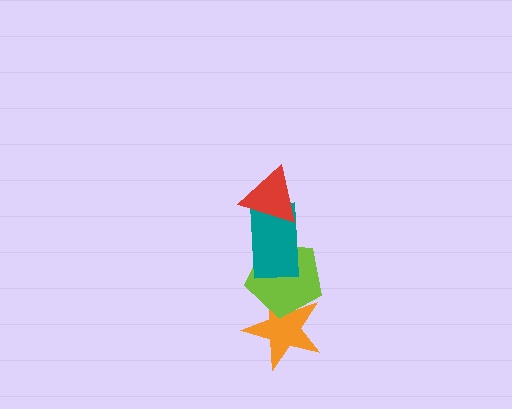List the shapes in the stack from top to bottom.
From top to bottom: the red triangle, the teal rectangle, the lime pentagon, the orange star.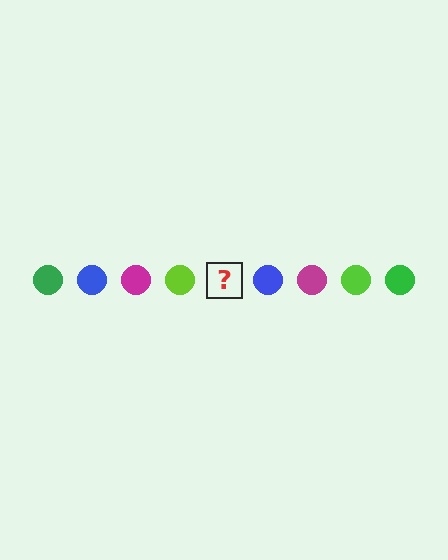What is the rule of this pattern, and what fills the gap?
The rule is that the pattern cycles through green, blue, magenta, lime circles. The gap should be filled with a green circle.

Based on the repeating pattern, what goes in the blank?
The blank should be a green circle.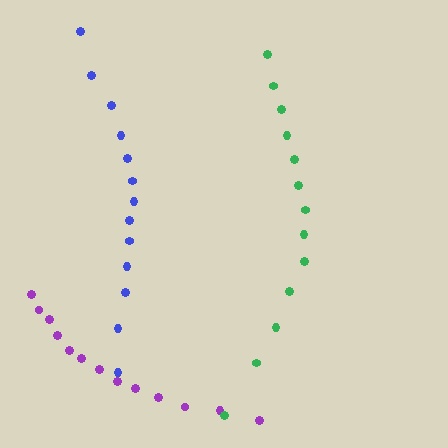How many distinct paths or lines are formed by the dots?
There are 3 distinct paths.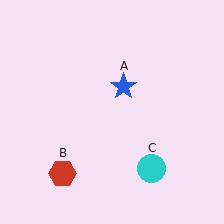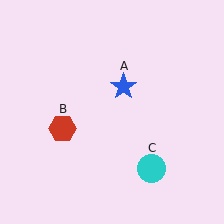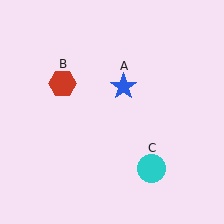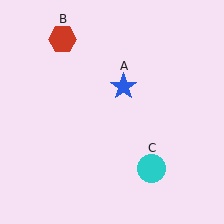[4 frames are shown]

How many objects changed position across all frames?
1 object changed position: red hexagon (object B).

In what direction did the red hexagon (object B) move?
The red hexagon (object B) moved up.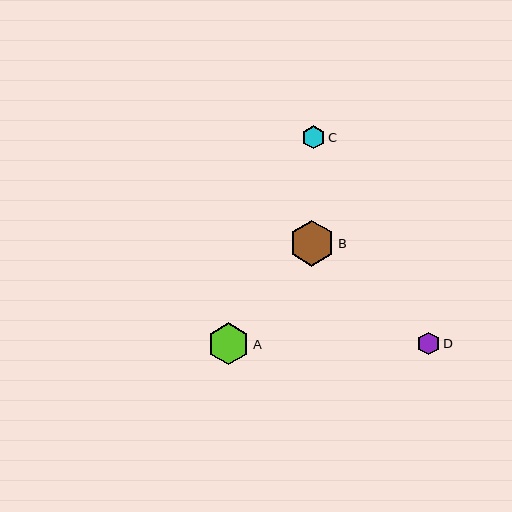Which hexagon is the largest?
Hexagon B is the largest with a size of approximately 46 pixels.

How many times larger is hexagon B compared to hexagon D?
Hexagon B is approximately 2.0 times the size of hexagon D.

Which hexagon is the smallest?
Hexagon D is the smallest with a size of approximately 23 pixels.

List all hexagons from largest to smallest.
From largest to smallest: B, A, C, D.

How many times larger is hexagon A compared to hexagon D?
Hexagon A is approximately 1.8 times the size of hexagon D.